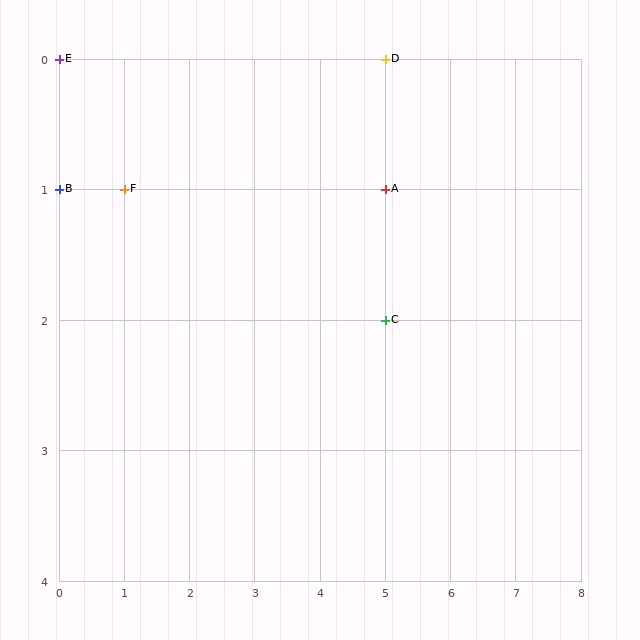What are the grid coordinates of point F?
Point F is at grid coordinates (1, 1).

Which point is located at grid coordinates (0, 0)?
Point E is at (0, 0).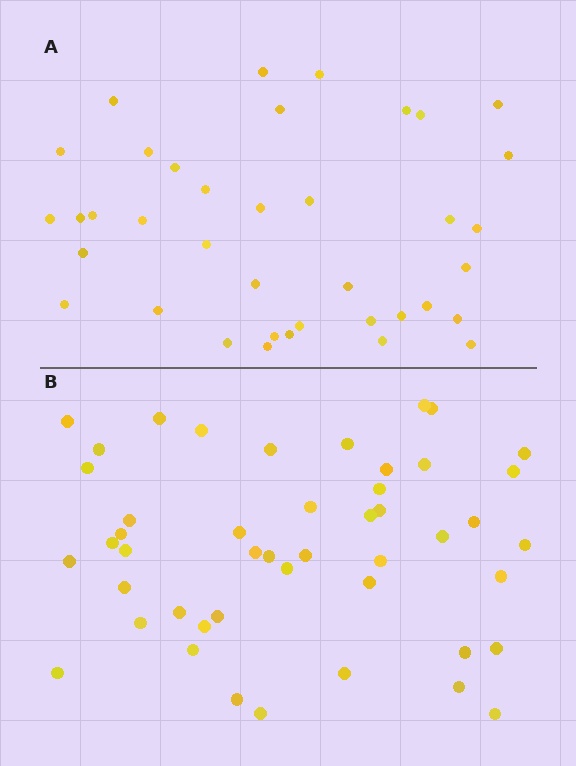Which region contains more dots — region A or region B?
Region B (the bottom region) has more dots.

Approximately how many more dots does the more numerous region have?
Region B has roughly 8 or so more dots than region A.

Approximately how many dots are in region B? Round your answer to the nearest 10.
About 50 dots. (The exact count is 47, which rounds to 50.)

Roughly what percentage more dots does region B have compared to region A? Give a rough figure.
About 25% more.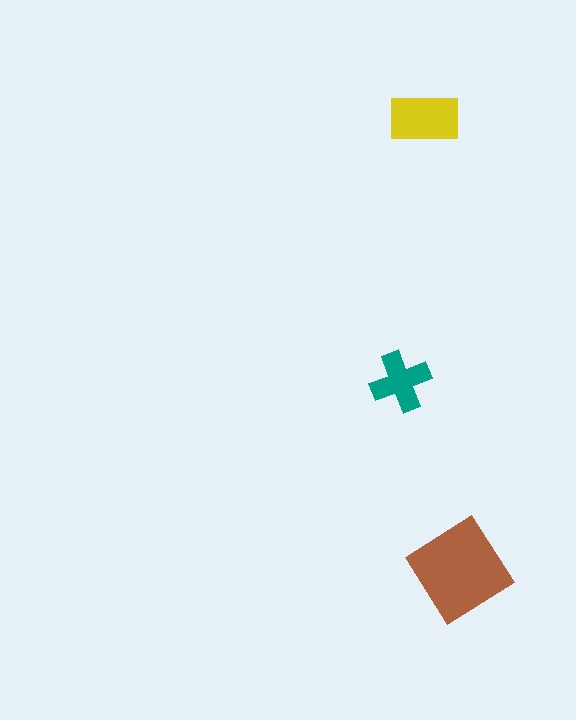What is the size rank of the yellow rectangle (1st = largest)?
2nd.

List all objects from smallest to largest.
The teal cross, the yellow rectangle, the brown diamond.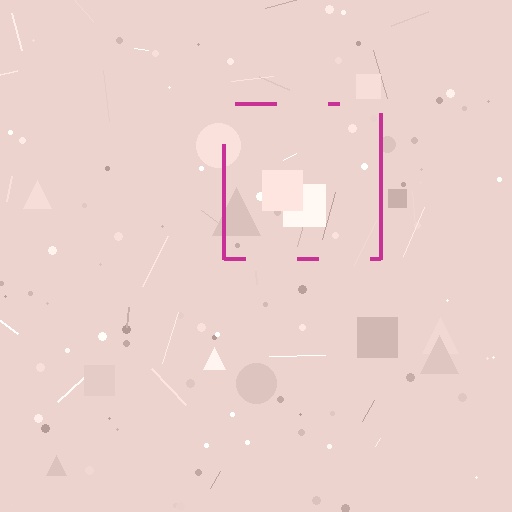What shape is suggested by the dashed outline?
The dashed outline suggests a square.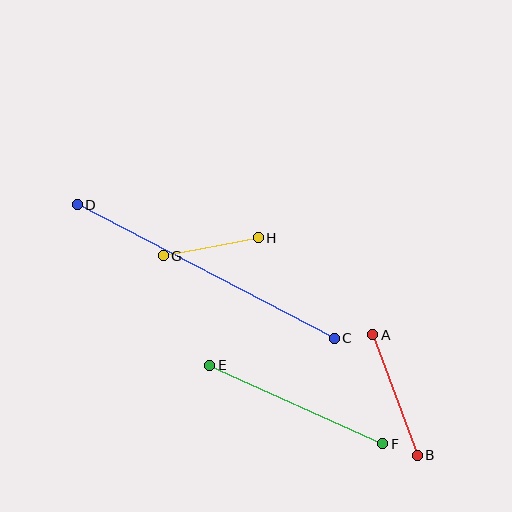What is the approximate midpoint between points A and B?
The midpoint is at approximately (395, 395) pixels.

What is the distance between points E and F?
The distance is approximately 190 pixels.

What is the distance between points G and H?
The distance is approximately 97 pixels.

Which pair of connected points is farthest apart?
Points C and D are farthest apart.